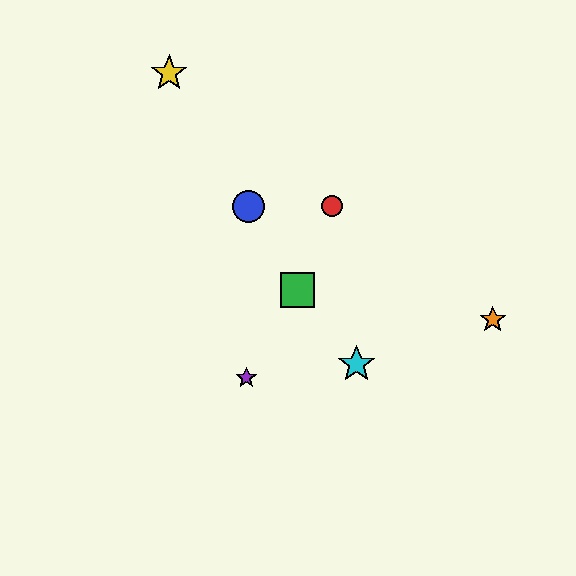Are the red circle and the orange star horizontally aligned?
No, the red circle is at y≈206 and the orange star is at y≈320.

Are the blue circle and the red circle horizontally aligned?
Yes, both are at y≈206.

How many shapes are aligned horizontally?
2 shapes (the red circle, the blue circle) are aligned horizontally.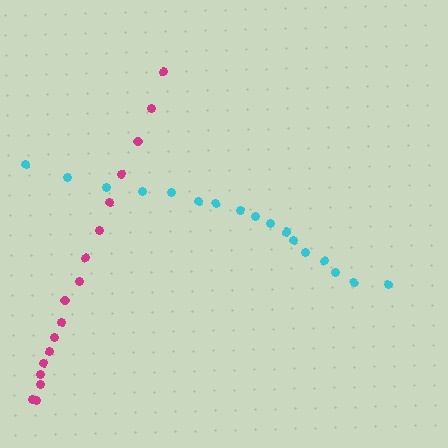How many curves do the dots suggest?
There are 2 distinct paths.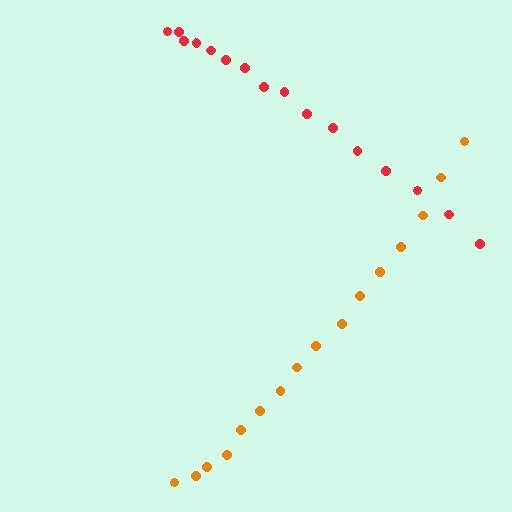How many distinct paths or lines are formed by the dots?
There are 2 distinct paths.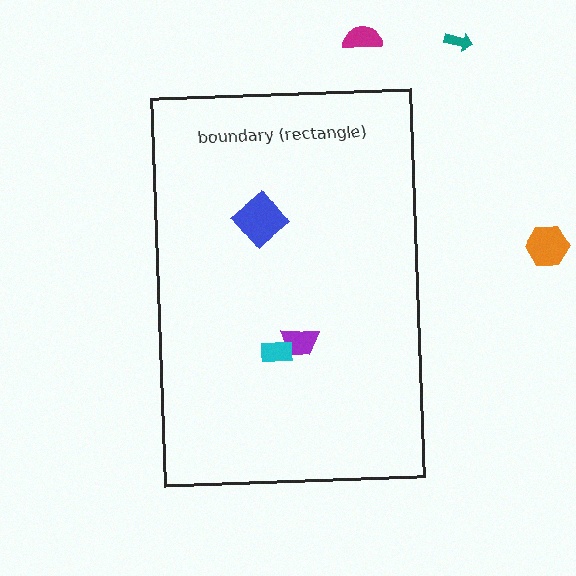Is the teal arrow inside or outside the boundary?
Outside.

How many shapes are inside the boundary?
3 inside, 3 outside.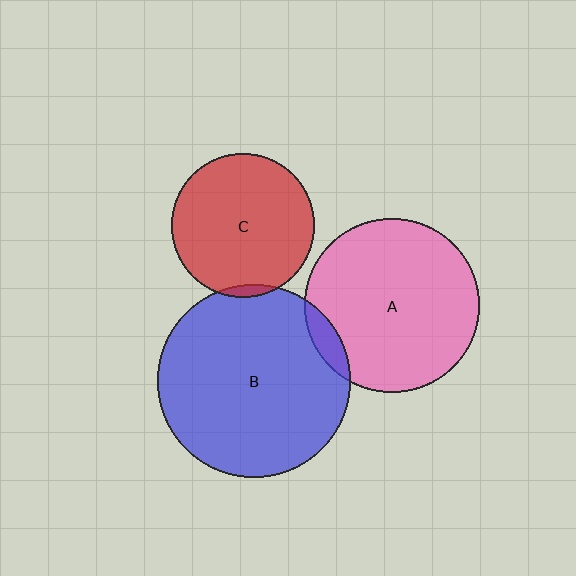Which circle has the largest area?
Circle B (blue).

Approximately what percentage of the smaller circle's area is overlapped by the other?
Approximately 5%.